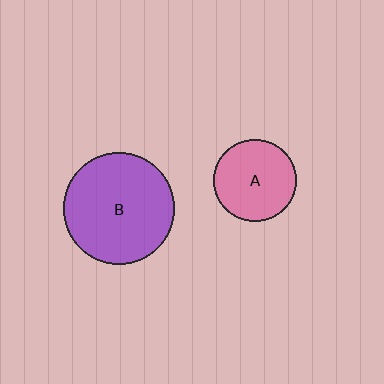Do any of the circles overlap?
No, none of the circles overlap.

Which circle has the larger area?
Circle B (purple).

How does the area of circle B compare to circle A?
Approximately 1.8 times.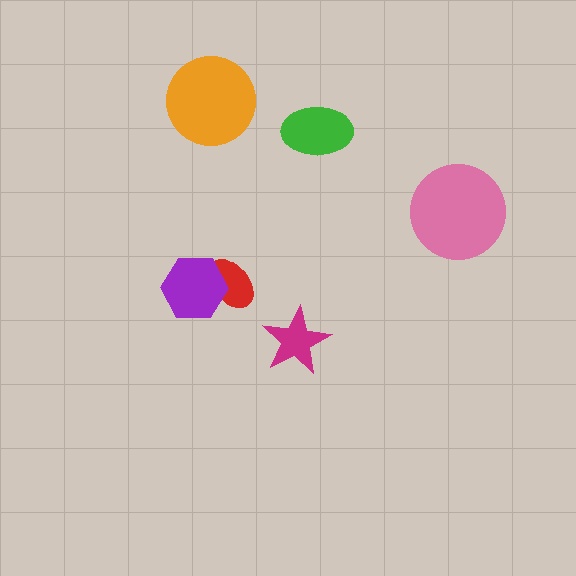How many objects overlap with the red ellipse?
1 object overlaps with the red ellipse.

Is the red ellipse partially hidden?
Yes, it is partially covered by another shape.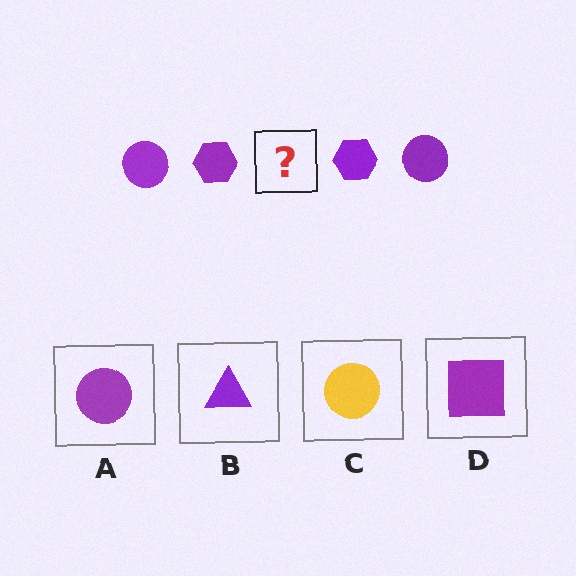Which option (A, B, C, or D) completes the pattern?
A.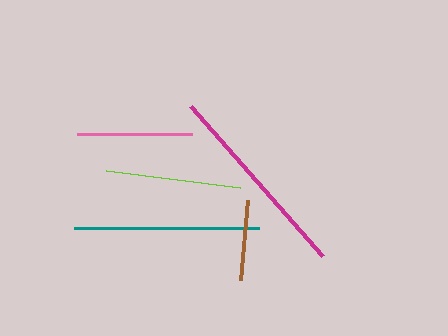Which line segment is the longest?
The magenta line is the longest at approximately 200 pixels.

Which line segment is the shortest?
The brown line is the shortest at approximately 80 pixels.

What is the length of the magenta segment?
The magenta segment is approximately 200 pixels long.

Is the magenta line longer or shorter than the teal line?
The magenta line is longer than the teal line.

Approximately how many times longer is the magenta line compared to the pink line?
The magenta line is approximately 1.7 times the length of the pink line.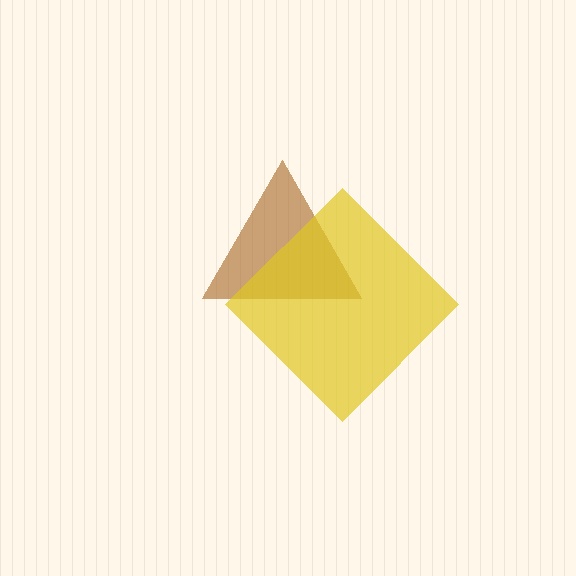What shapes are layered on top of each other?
The layered shapes are: a brown triangle, a yellow diamond.